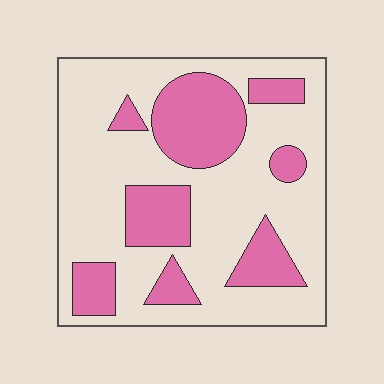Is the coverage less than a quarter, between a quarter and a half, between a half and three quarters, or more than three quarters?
Between a quarter and a half.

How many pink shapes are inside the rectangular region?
8.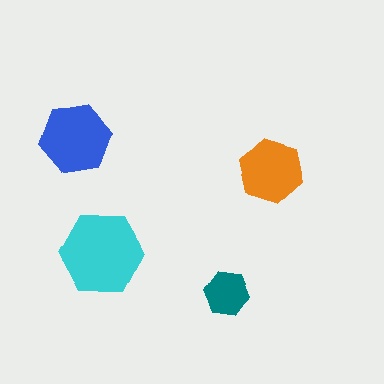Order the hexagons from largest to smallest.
the cyan one, the blue one, the orange one, the teal one.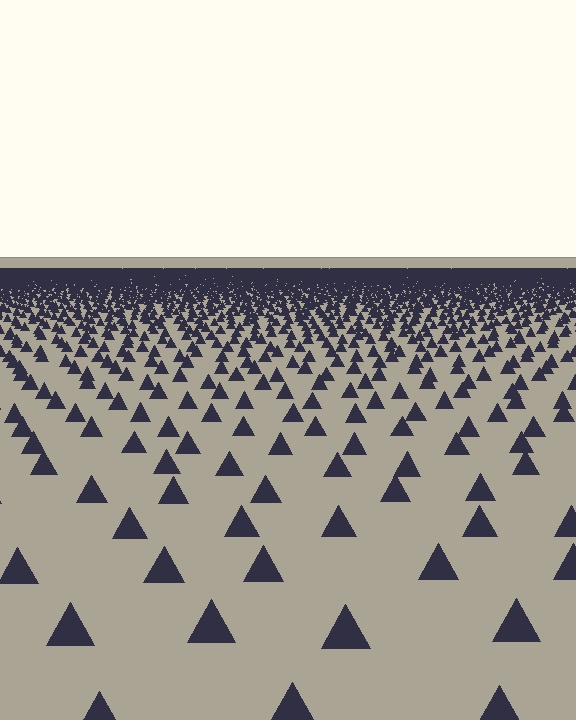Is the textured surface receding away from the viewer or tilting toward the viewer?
The surface is receding away from the viewer. Texture elements get smaller and denser toward the top.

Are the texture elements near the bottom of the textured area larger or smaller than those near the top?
Larger. Near the bottom, elements are closer to the viewer and appear at a bigger on-screen size.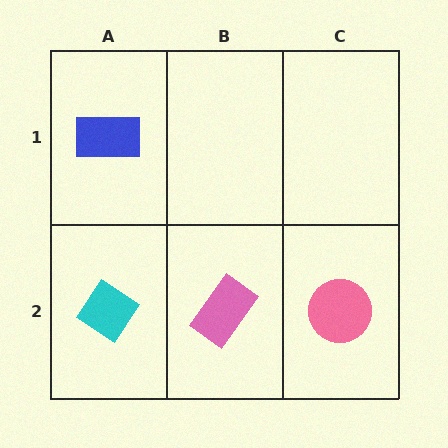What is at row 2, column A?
A cyan diamond.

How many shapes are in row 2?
3 shapes.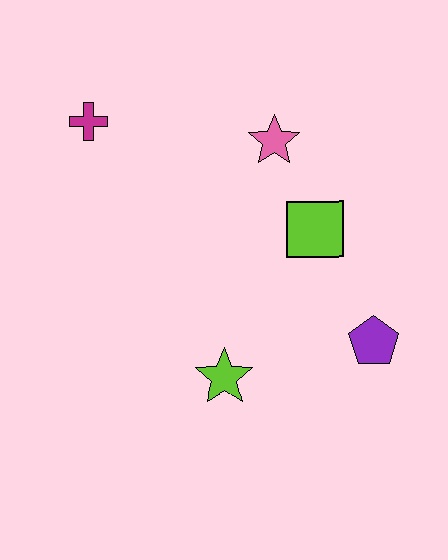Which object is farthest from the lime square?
The magenta cross is farthest from the lime square.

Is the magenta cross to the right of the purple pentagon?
No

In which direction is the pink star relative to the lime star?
The pink star is above the lime star.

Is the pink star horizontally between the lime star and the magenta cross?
No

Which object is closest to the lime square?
The pink star is closest to the lime square.